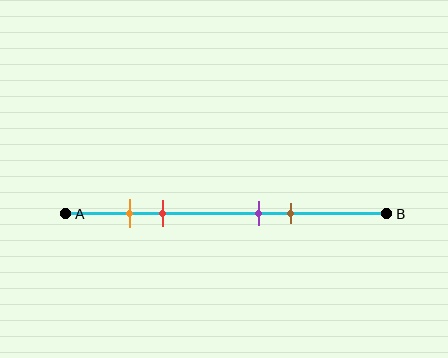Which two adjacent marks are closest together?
The orange and red marks are the closest adjacent pair.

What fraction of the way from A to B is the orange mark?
The orange mark is approximately 20% (0.2) of the way from A to B.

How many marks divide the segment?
There are 4 marks dividing the segment.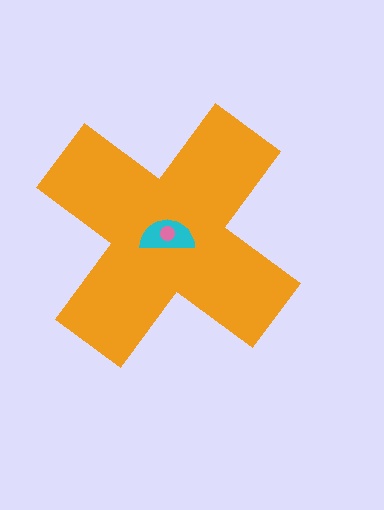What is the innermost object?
The pink circle.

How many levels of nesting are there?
3.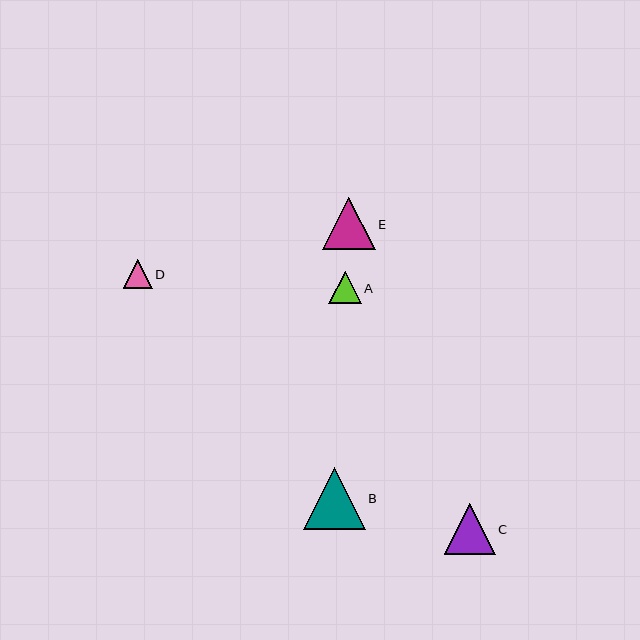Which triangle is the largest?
Triangle B is the largest with a size of approximately 62 pixels.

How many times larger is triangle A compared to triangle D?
Triangle A is approximately 1.1 times the size of triangle D.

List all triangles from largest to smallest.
From largest to smallest: B, E, C, A, D.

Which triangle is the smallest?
Triangle D is the smallest with a size of approximately 29 pixels.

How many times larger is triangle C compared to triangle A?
Triangle C is approximately 1.6 times the size of triangle A.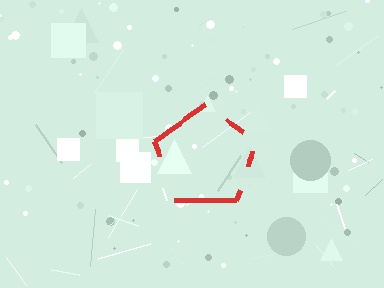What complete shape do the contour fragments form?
The contour fragments form a pentagon.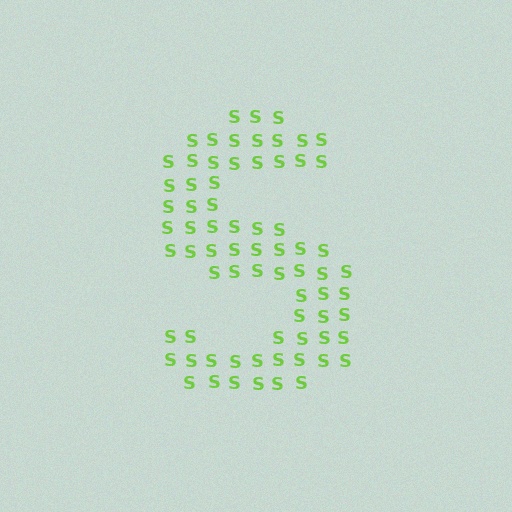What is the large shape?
The large shape is the letter S.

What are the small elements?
The small elements are letter S's.